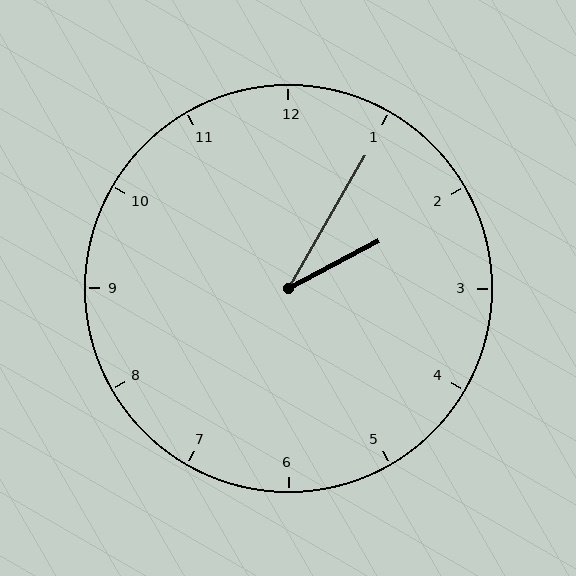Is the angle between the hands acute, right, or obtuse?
It is acute.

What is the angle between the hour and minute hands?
Approximately 32 degrees.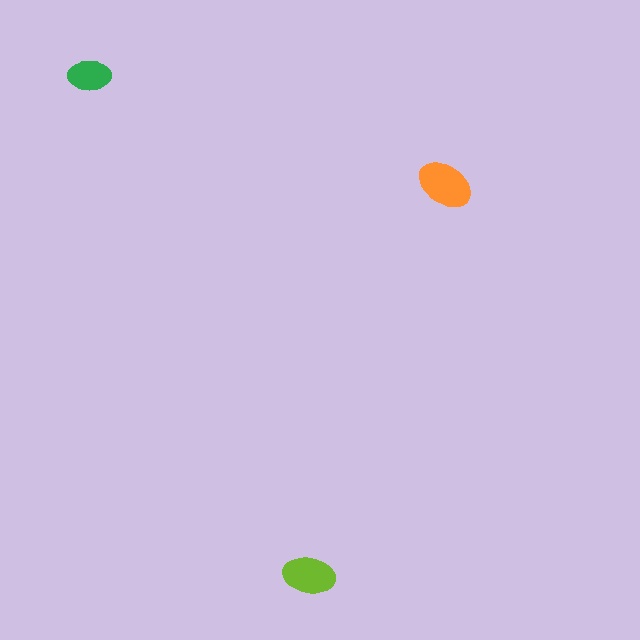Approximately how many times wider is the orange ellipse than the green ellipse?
About 1.5 times wider.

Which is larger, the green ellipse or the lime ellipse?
The lime one.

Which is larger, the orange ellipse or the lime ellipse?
The orange one.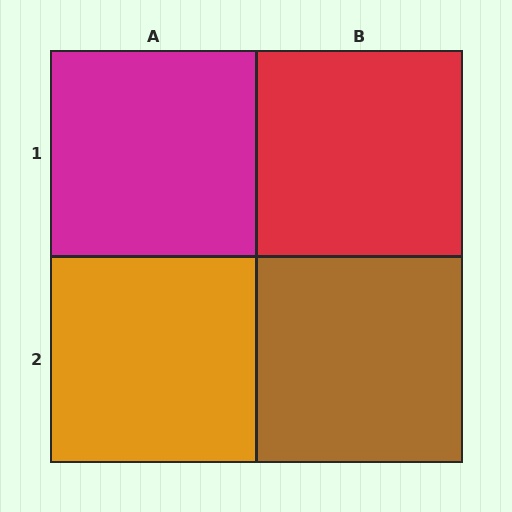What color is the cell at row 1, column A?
Magenta.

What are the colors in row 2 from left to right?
Orange, brown.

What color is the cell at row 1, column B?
Red.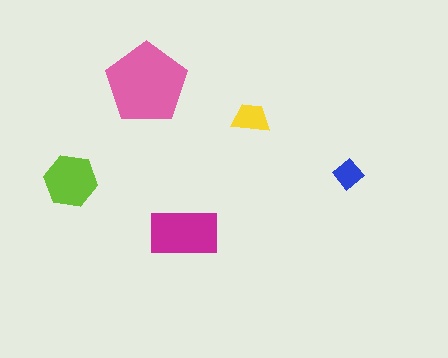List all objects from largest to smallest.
The pink pentagon, the magenta rectangle, the lime hexagon, the yellow trapezoid, the blue diamond.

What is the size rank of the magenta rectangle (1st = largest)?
2nd.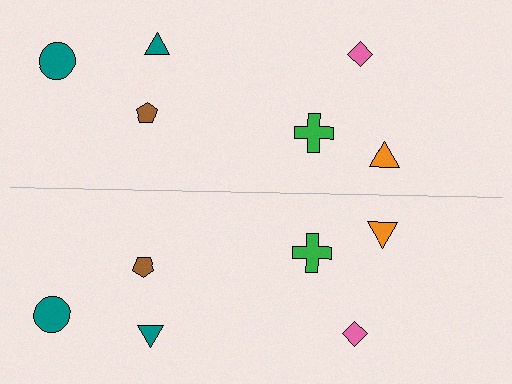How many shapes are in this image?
There are 12 shapes in this image.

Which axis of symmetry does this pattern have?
The pattern has a horizontal axis of symmetry running through the center of the image.